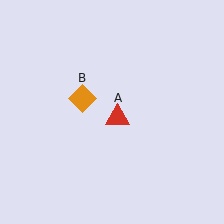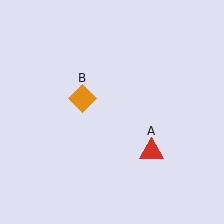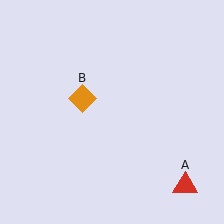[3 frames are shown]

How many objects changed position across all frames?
1 object changed position: red triangle (object A).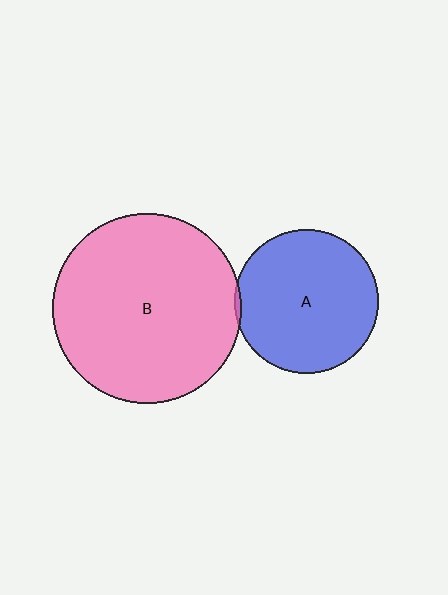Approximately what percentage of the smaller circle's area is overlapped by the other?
Approximately 5%.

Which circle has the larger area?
Circle B (pink).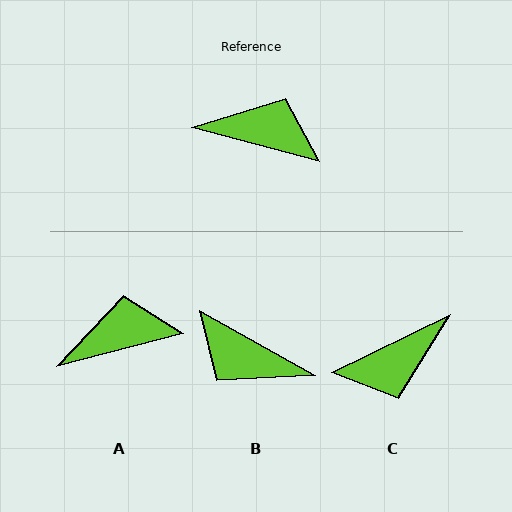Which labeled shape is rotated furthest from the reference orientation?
B, about 166 degrees away.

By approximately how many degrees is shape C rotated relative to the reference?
Approximately 139 degrees clockwise.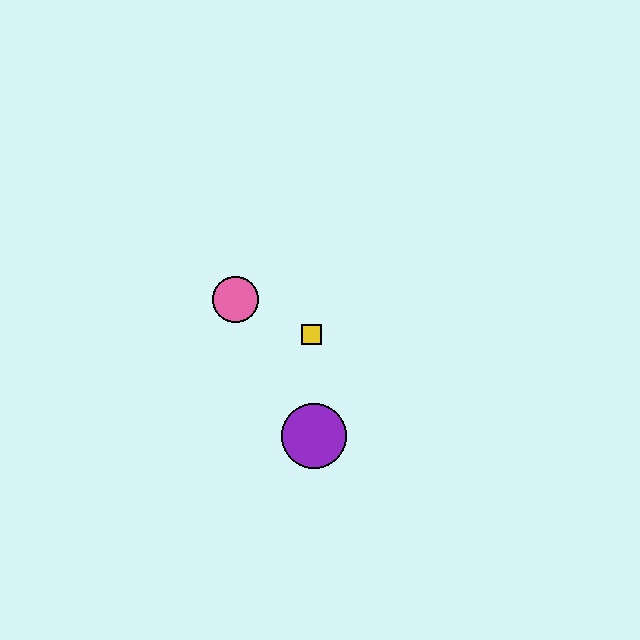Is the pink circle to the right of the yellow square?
No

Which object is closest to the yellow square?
The pink circle is closest to the yellow square.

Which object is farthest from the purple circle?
The pink circle is farthest from the purple circle.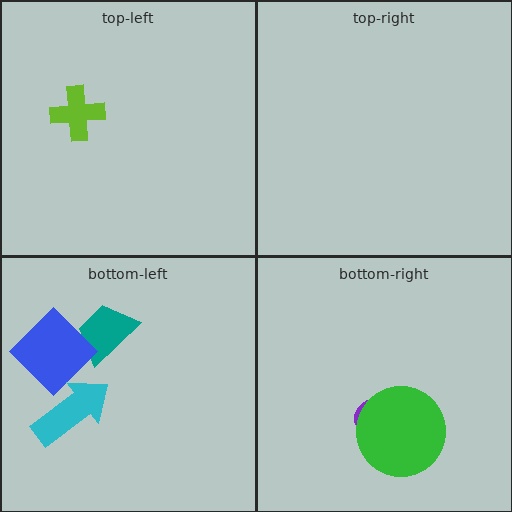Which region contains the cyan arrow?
The bottom-left region.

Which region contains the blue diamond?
The bottom-left region.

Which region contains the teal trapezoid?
The bottom-left region.